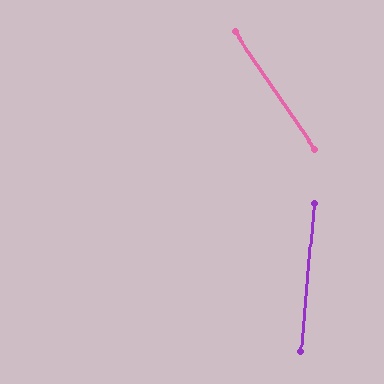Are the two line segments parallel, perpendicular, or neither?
Neither parallel nor perpendicular — they differ by about 40°.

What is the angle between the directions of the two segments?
Approximately 40 degrees.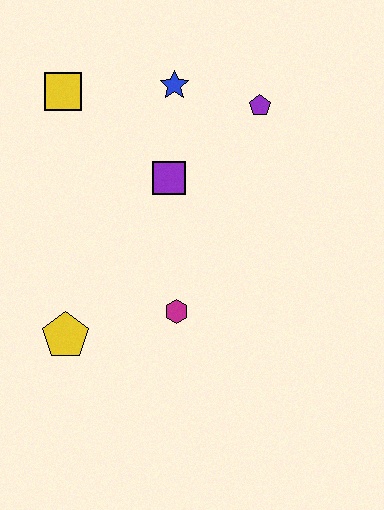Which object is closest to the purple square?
The blue star is closest to the purple square.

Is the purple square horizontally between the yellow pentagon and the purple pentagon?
Yes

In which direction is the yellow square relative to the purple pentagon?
The yellow square is to the left of the purple pentagon.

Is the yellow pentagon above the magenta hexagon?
No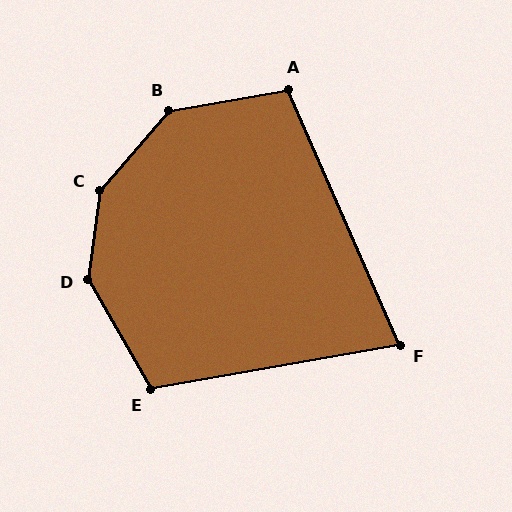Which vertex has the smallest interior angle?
F, at approximately 76 degrees.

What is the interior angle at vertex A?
Approximately 104 degrees (obtuse).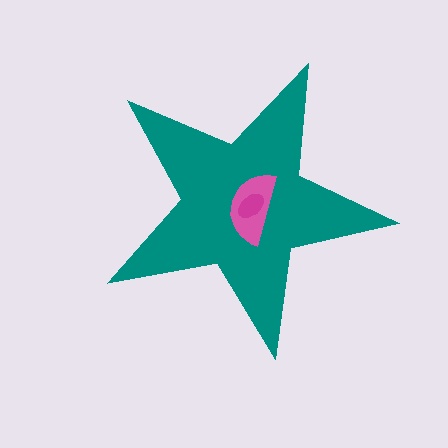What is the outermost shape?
The teal star.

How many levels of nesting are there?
3.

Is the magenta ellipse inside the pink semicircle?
Yes.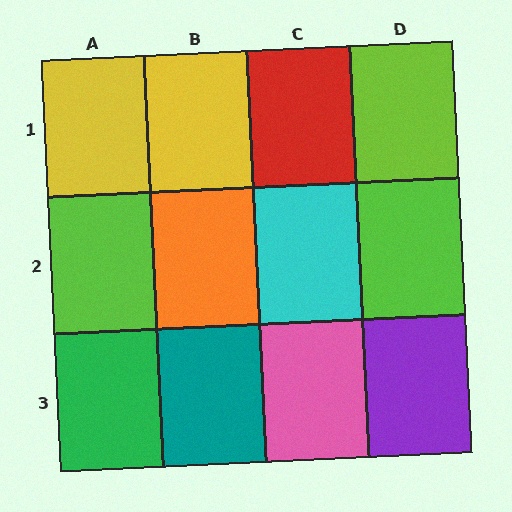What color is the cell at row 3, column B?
Teal.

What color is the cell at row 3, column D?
Purple.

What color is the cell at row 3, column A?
Green.